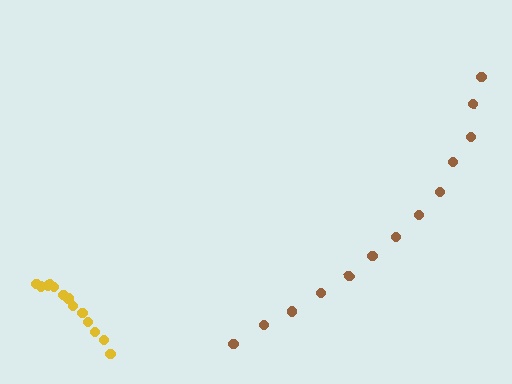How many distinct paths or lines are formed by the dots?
There are 2 distinct paths.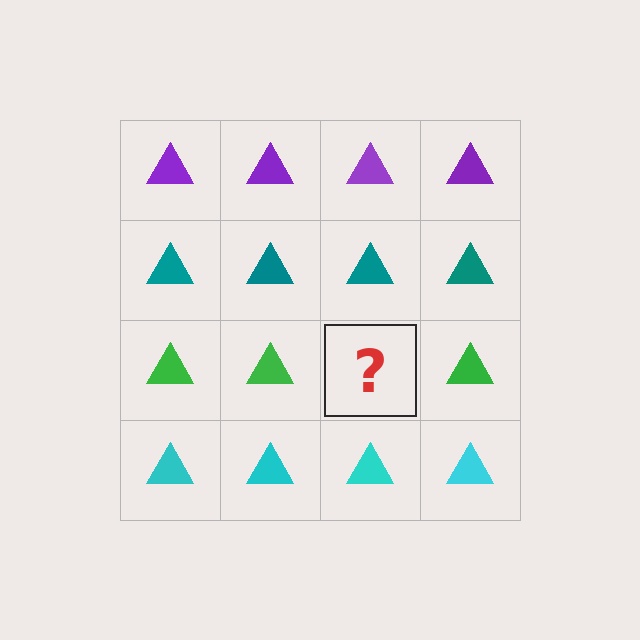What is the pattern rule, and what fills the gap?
The rule is that each row has a consistent color. The gap should be filled with a green triangle.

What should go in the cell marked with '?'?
The missing cell should contain a green triangle.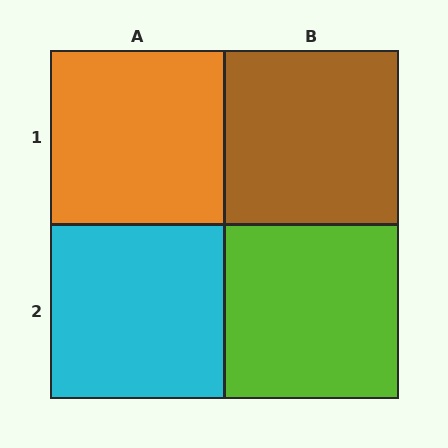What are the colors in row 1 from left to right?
Orange, brown.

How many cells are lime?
1 cell is lime.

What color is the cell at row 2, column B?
Lime.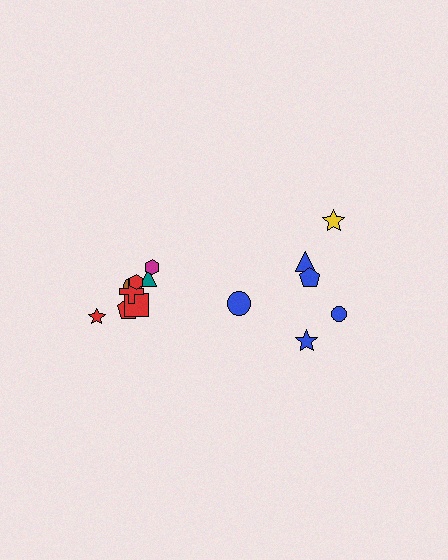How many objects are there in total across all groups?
There are 14 objects.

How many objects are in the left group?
There are 8 objects.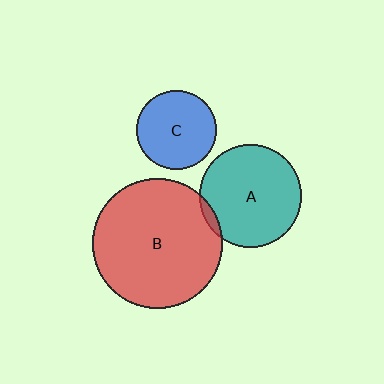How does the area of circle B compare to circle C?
Approximately 2.7 times.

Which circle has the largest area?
Circle B (red).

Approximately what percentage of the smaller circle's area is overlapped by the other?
Approximately 5%.